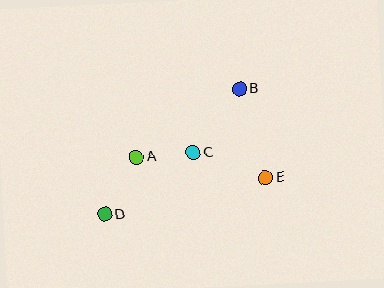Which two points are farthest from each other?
Points B and D are farthest from each other.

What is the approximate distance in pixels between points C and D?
The distance between C and D is approximately 108 pixels.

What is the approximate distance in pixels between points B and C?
The distance between B and C is approximately 79 pixels.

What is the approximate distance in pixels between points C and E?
The distance between C and E is approximately 76 pixels.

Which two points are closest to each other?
Points A and C are closest to each other.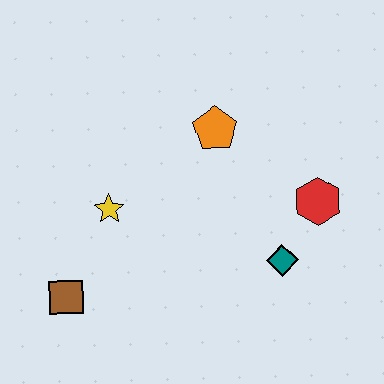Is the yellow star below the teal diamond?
No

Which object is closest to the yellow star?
The brown square is closest to the yellow star.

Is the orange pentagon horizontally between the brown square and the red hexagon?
Yes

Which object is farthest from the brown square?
The red hexagon is farthest from the brown square.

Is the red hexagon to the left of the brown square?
No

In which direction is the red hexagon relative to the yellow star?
The red hexagon is to the right of the yellow star.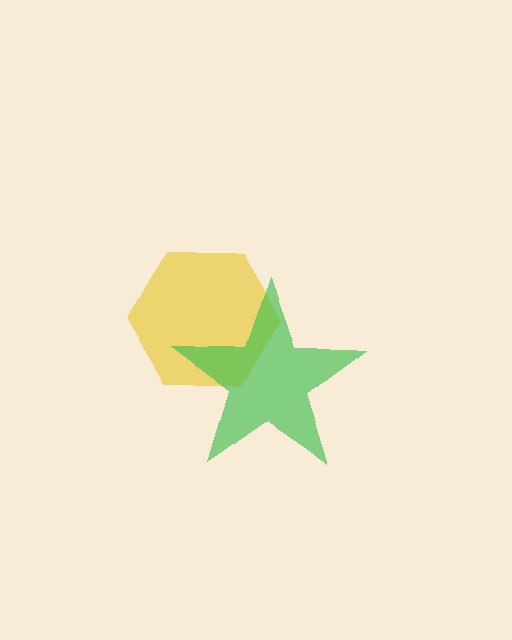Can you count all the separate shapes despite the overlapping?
Yes, there are 2 separate shapes.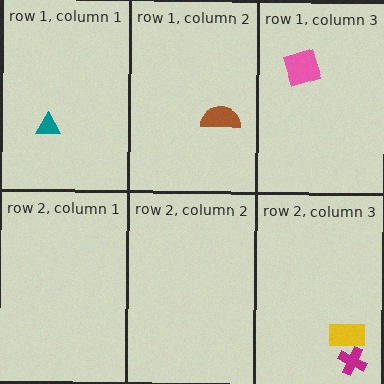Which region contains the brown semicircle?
The row 1, column 2 region.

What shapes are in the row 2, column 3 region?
The magenta cross, the yellow rectangle.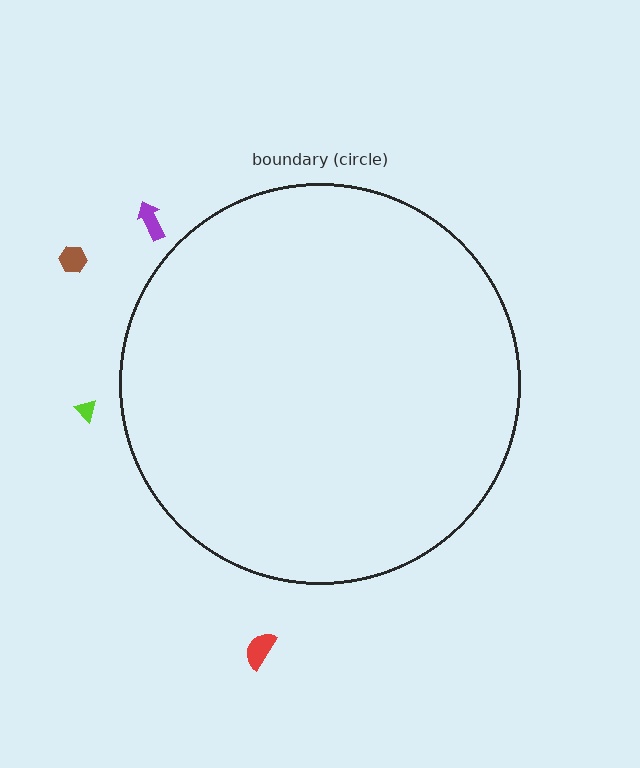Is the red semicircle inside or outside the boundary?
Outside.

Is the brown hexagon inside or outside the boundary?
Outside.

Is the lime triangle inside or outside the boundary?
Outside.